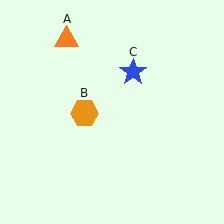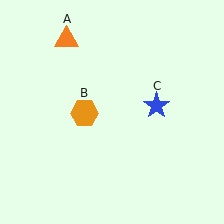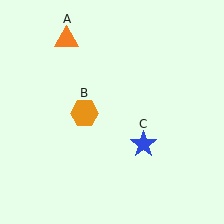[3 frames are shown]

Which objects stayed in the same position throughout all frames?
Orange triangle (object A) and orange hexagon (object B) remained stationary.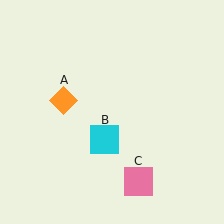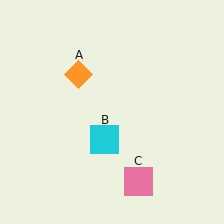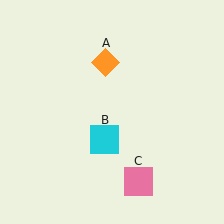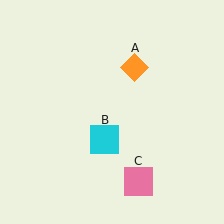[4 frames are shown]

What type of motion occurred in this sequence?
The orange diamond (object A) rotated clockwise around the center of the scene.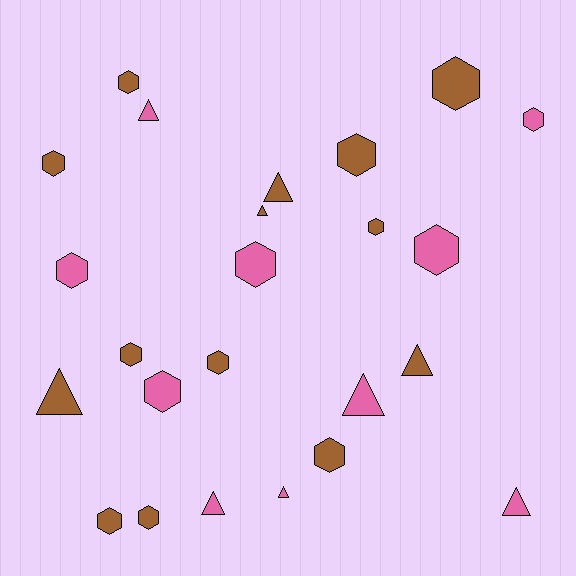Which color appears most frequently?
Brown, with 14 objects.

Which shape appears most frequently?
Hexagon, with 15 objects.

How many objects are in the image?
There are 24 objects.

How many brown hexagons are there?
There are 10 brown hexagons.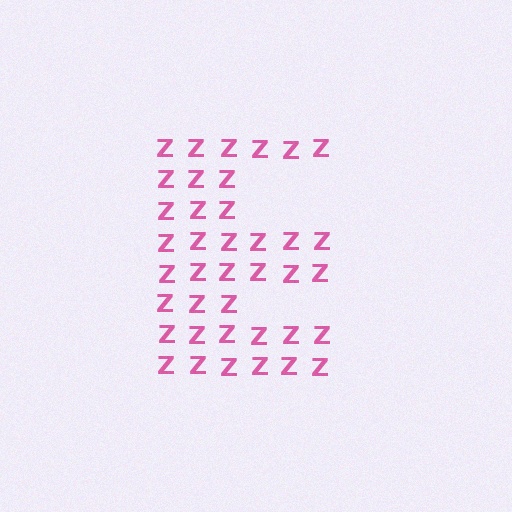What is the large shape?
The large shape is the letter E.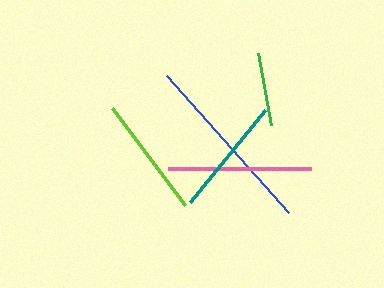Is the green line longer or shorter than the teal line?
The teal line is longer than the green line.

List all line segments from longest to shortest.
From longest to shortest: blue, pink, lime, teal, green.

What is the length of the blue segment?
The blue segment is approximately 183 pixels long.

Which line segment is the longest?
The blue line is the longest at approximately 183 pixels.